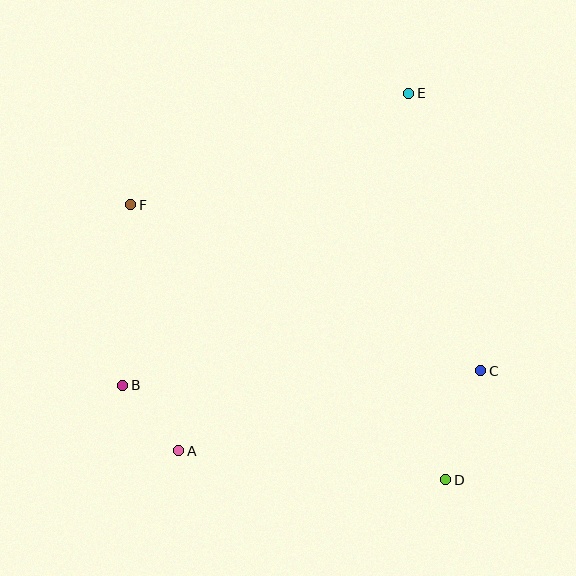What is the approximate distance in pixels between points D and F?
The distance between D and F is approximately 418 pixels.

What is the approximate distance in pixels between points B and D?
The distance between B and D is approximately 337 pixels.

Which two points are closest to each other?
Points A and B are closest to each other.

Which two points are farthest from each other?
Points A and E are farthest from each other.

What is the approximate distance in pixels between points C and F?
The distance between C and F is approximately 387 pixels.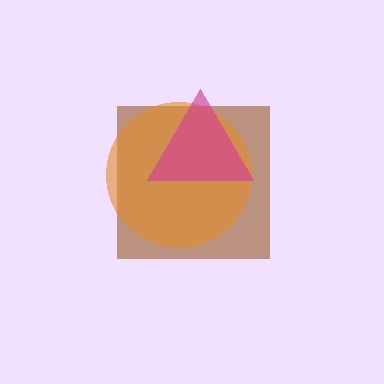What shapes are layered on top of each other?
The layered shapes are: a brown square, an orange circle, a magenta triangle.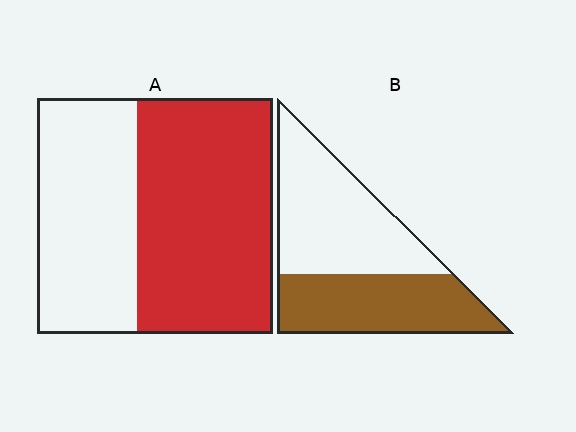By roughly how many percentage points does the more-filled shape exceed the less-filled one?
By roughly 15 percentage points (A over B).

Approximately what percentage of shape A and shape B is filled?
A is approximately 60% and B is approximately 45%.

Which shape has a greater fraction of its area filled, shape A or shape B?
Shape A.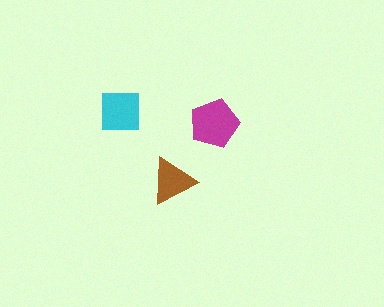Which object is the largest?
The magenta pentagon.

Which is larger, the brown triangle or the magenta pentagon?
The magenta pentagon.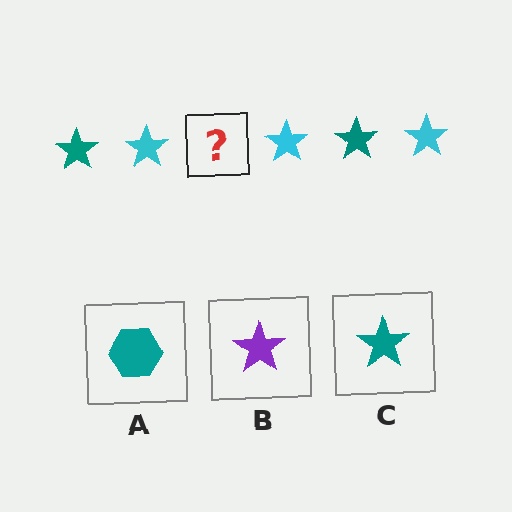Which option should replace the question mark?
Option C.